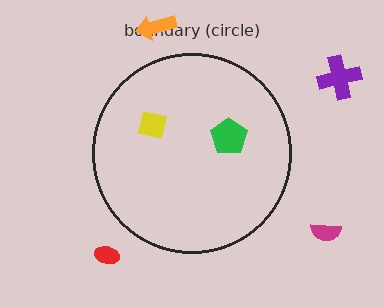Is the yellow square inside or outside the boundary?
Inside.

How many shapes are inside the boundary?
2 inside, 4 outside.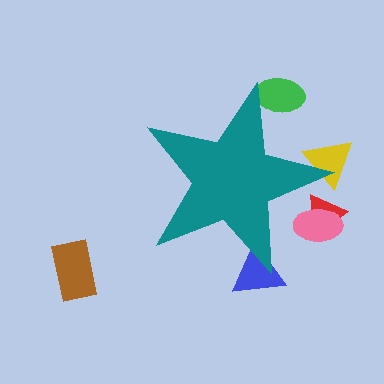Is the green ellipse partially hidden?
Yes, the green ellipse is partially hidden behind the teal star.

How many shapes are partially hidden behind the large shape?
5 shapes are partially hidden.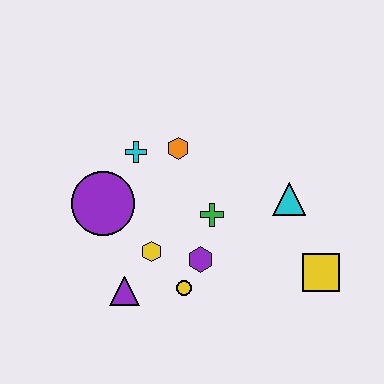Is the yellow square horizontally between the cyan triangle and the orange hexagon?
No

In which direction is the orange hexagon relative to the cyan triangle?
The orange hexagon is to the left of the cyan triangle.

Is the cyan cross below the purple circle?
No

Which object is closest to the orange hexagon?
The cyan cross is closest to the orange hexagon.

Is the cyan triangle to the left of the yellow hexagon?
No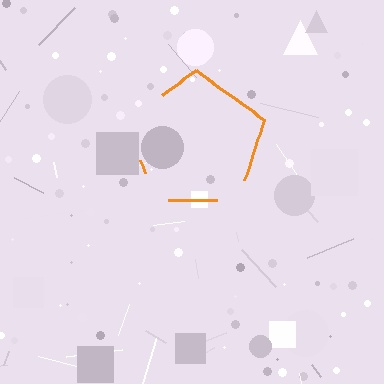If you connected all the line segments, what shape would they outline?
They would outline a pentagon.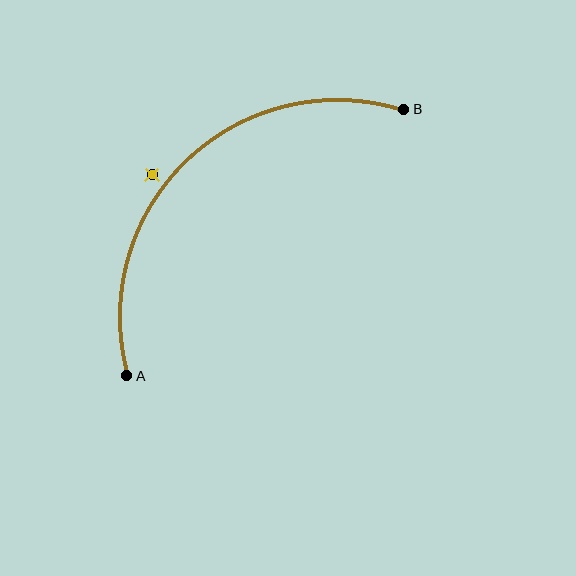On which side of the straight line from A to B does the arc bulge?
The arc bulges above and to the left of the straight line connecting A and B.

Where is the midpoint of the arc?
The arc midpoint is the point on the curve farthest from the straight line joining A and B. It sits above and to the left of that line.